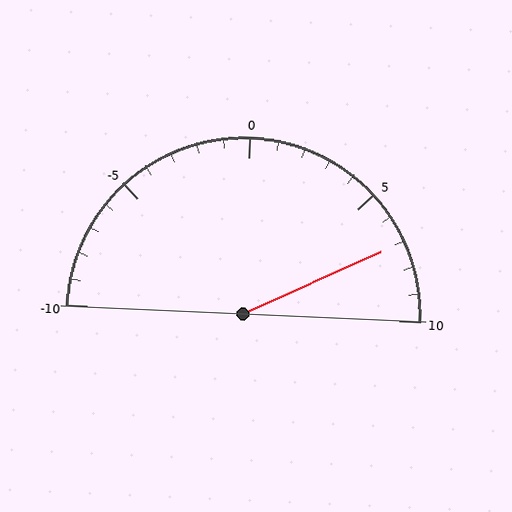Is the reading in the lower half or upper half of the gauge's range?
The reading is in the upper half of the range (-10 to 10).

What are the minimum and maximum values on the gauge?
The gauge ranges from -10 to 10.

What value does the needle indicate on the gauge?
The needle indicates approximately 7.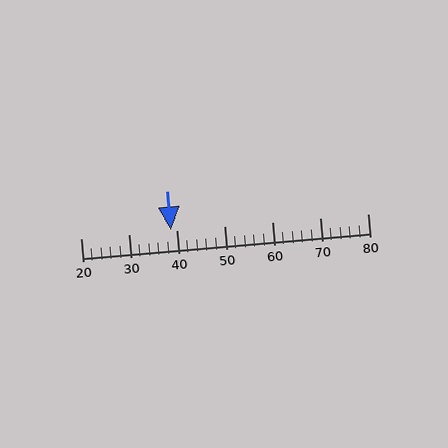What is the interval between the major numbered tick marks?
The major tick marks are spaced 10 units apart.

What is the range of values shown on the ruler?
The ruler shows values from 20 to 80.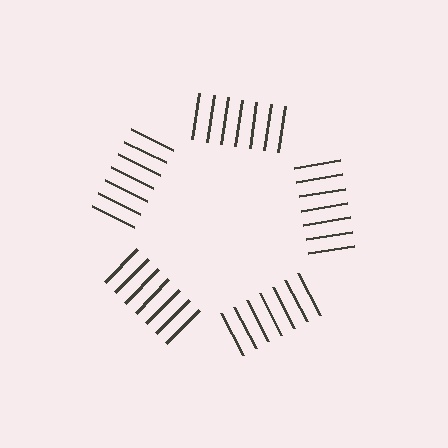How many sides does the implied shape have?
5 sides — the line-ends trace a pentagon.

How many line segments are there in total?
35 — 7 along each of the 5 edges.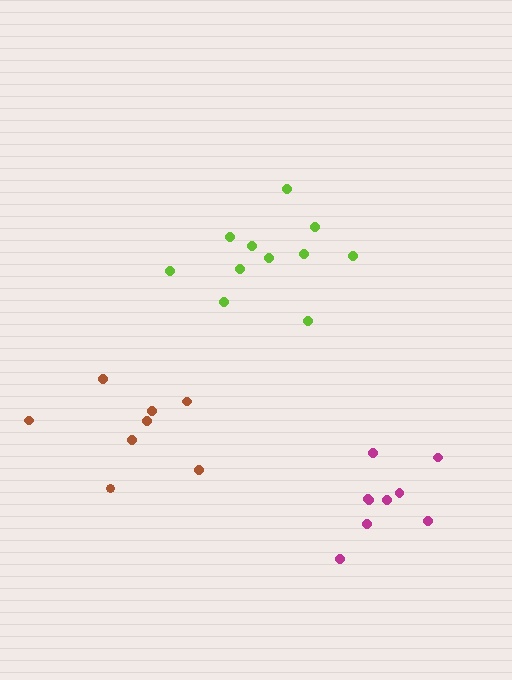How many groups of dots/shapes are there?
There are 3 groups.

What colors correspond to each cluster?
The clusters are colored: brown, lime, magenta.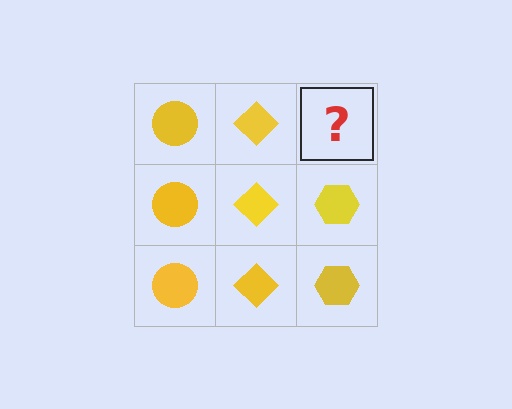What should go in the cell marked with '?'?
The missing cell should contain a yellow hexagon.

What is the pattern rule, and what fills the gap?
The rule is that each column has a consistent shape. The gap should be filled with a yellow hexagon.